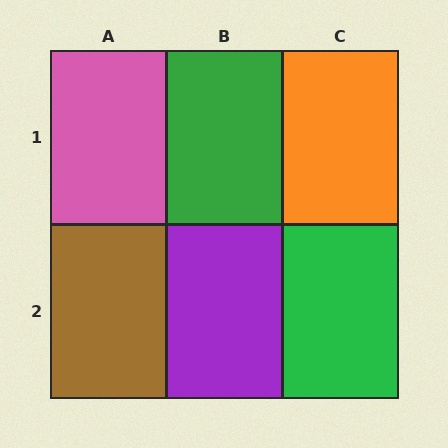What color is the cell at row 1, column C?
Orange.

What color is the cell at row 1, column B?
Green.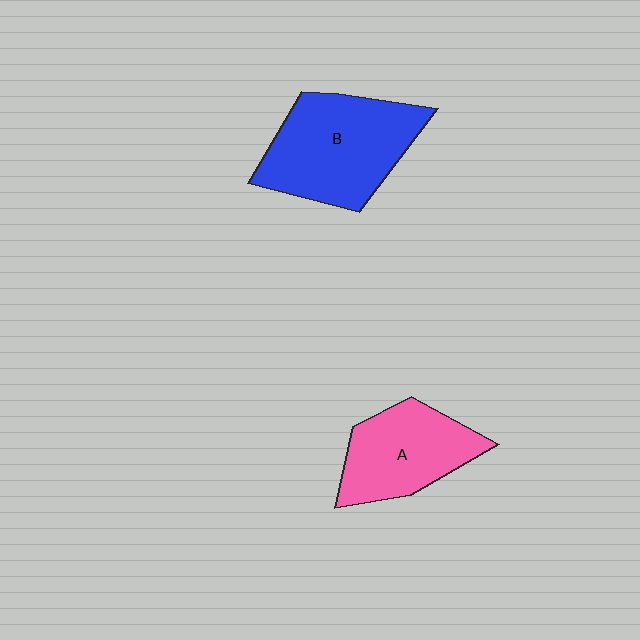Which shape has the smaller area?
Shape A (pink).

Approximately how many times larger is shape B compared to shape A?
Approximately 1.3 times.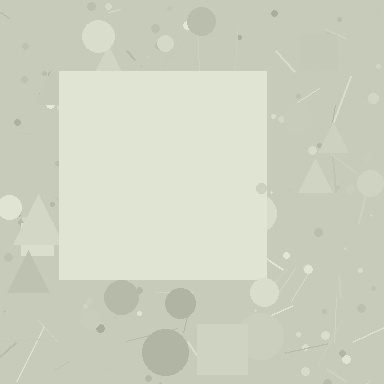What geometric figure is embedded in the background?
A square is embedded in the background.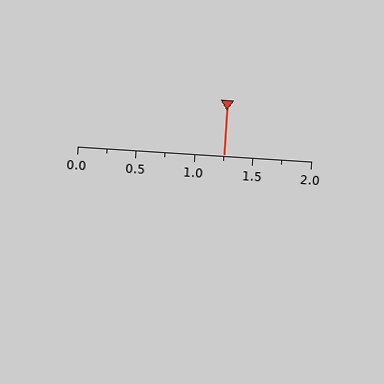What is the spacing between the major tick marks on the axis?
The major ticks are spaced 0.5 apart.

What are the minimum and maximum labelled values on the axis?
The axis runs from 0.0 to 2.0.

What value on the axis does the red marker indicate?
The marker indicates approximately 1.25.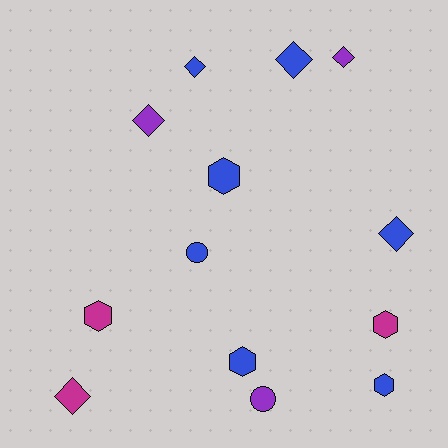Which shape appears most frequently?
Diamond, with 6 objects.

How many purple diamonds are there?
There are 2 purple diamonds.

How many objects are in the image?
There are 13 objects.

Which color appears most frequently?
Blue, with 7 objects.